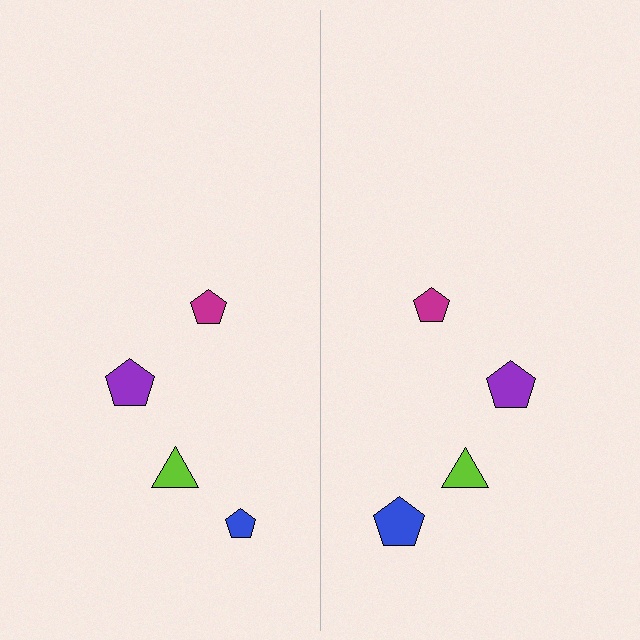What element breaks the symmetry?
The blue pentagon on the right side has a different size than its mirror counterpart.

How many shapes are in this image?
There are 8 shapes in this image.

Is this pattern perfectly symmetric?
No, the pattern is not perfectly symmetric. The blue pentagon on the right side has a different size than its mirror counterpart.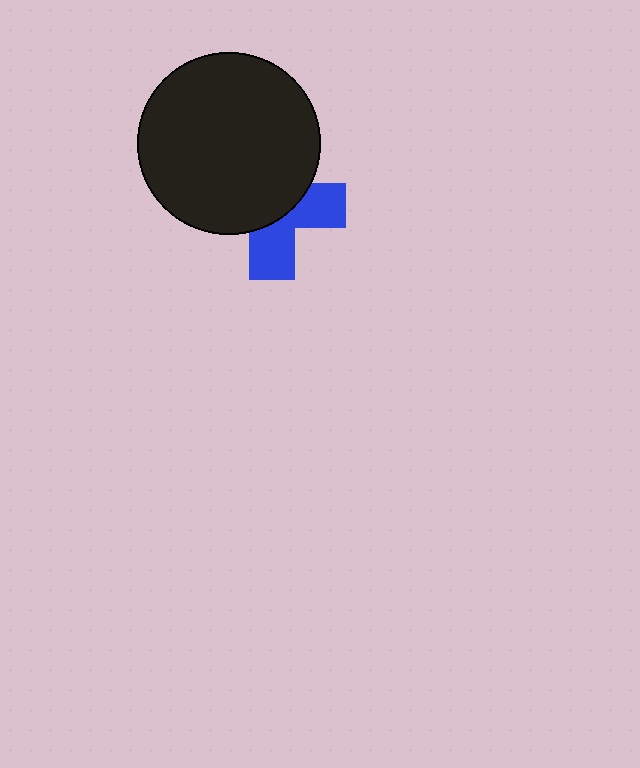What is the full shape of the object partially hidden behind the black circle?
The partially hidden object is a blue cross.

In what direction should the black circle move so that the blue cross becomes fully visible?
The black circle should move up. That is the shortest direction to clear the overlap and leave the blue cross fully visible.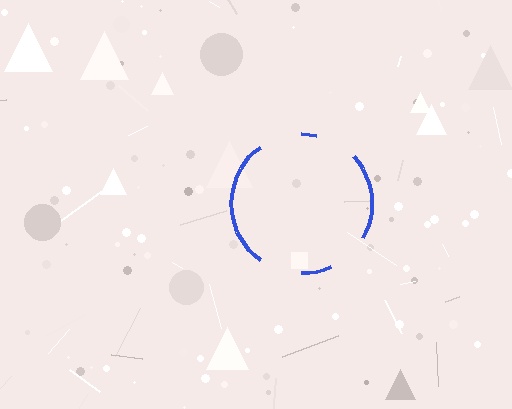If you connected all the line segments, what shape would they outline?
They would outline a circle.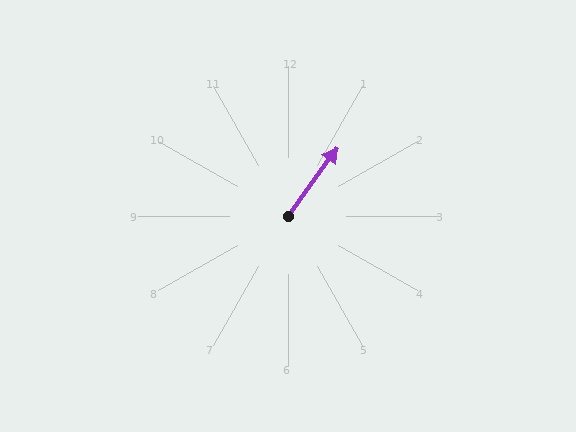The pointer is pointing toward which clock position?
Roughly 1 o'clock.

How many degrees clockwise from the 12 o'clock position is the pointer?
Approximately 36 degrees.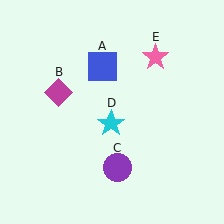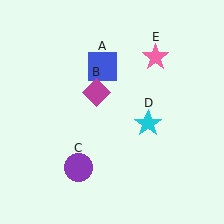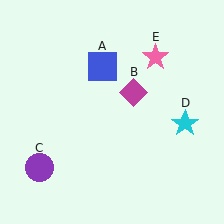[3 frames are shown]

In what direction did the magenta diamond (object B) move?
The magenta diamond (object B) moved right.